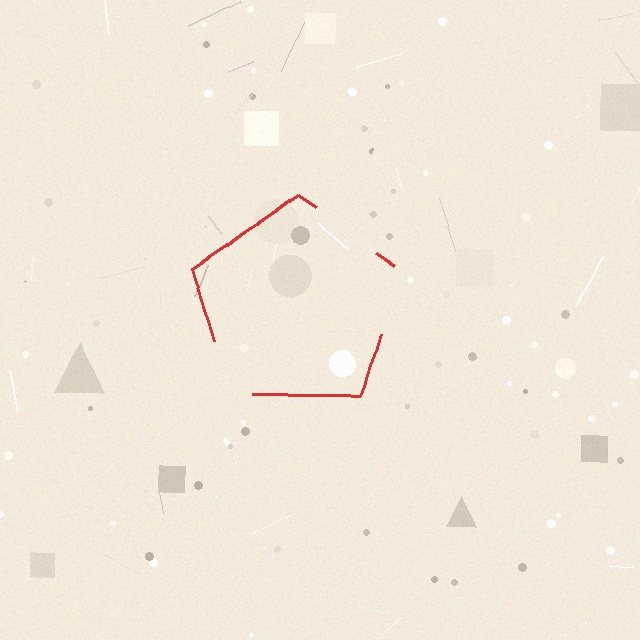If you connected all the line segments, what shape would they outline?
They would outline a pentagon.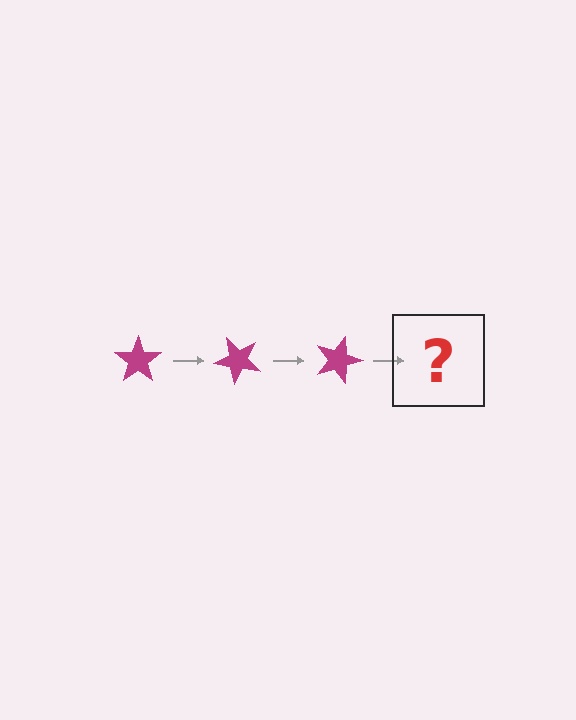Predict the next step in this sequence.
The next step is a magenta star rotated 135 degrees.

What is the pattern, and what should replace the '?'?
The pattern is that the star rotates 45 degrees each step. The '?' should be a magenta star rotated 135 degrees.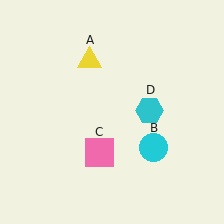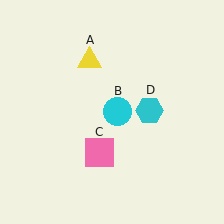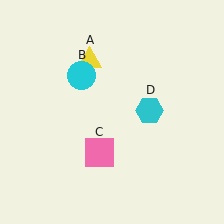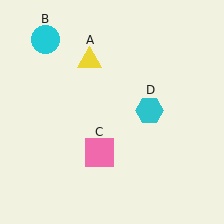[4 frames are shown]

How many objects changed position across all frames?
1 object changed position: cyan circle (object B).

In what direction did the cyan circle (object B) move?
The cyan circle (object B) moved up and to the left.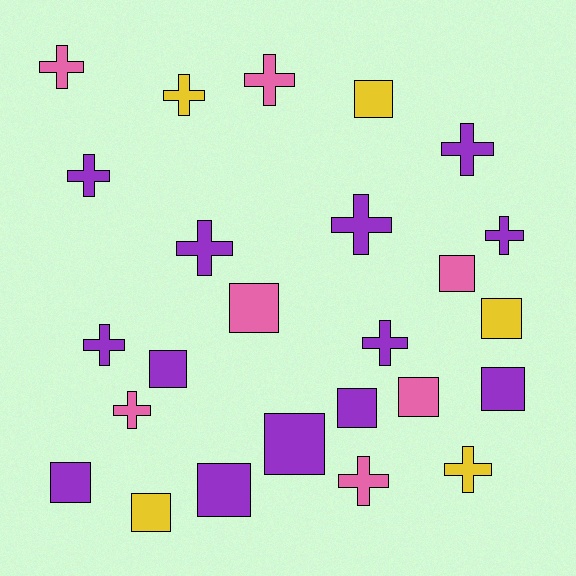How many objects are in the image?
There are 25 objects.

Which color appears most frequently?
Purple, with 13 objects.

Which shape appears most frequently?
Cross, with 13 objects.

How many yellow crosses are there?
There are 2 yellow crosses.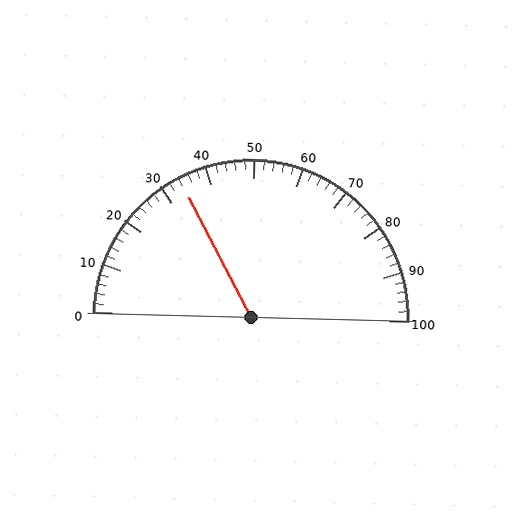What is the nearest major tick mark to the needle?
The nearest major tick mark is 30.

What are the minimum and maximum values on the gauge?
The gauge ranges from 0 to 100.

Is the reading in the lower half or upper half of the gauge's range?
The reading is in the lower half of the range (0 to 100).